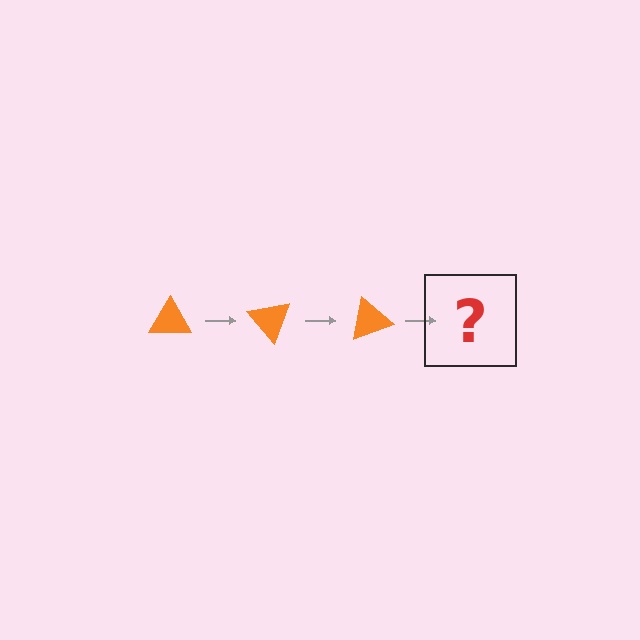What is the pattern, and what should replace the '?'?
The pattern is that the triangle rotates 50 degrees each step. The '?' should be an orange triangle rotated 150 degrees.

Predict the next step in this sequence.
The next step is an orange triangle rotated 150 degrees.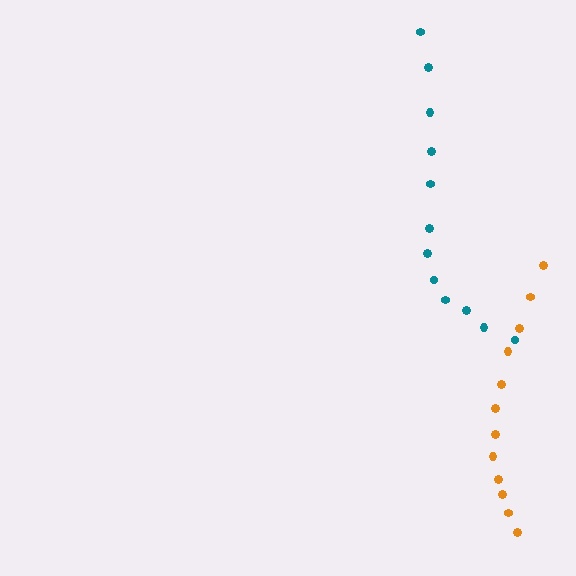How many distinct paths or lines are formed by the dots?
There are 2 distinct paths.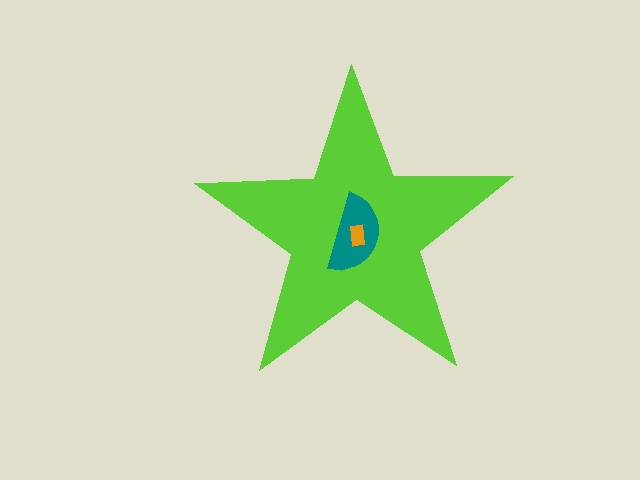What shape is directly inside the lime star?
The teal semicircle.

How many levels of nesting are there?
3.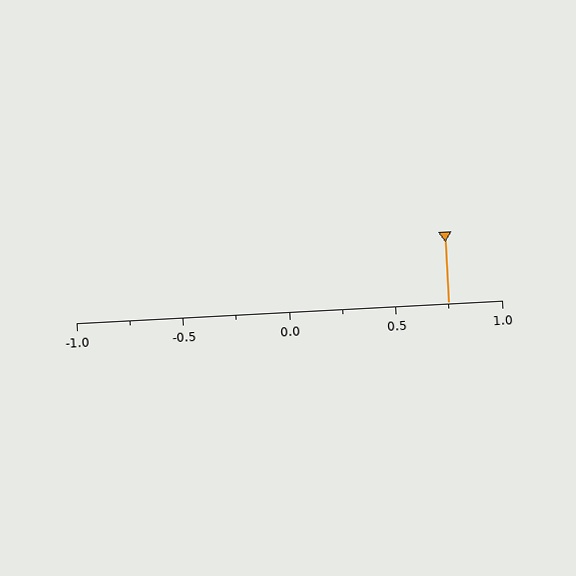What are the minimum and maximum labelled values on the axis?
The axis runs from -1.0 to 1.0.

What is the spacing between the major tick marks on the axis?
The major ticks are spaced 0.5 apart.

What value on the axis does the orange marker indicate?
The marker indicates approximately 0.75.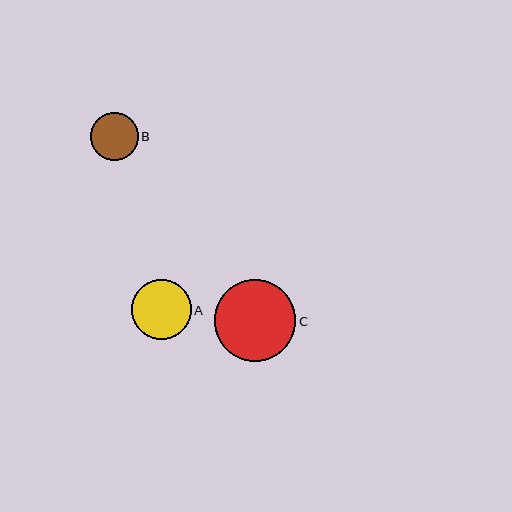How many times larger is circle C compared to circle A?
Circle C is approximately 1.4 times the size of circle A.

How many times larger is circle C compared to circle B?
Circle C is approximately 1.7 times the size of circle B.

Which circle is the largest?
Circle C is the largest with a size of approximately 81 pixels.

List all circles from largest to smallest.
From largest to smallest: C, A, B.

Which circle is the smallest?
Circle B is the smallest with a size of approximately 48 pixels.